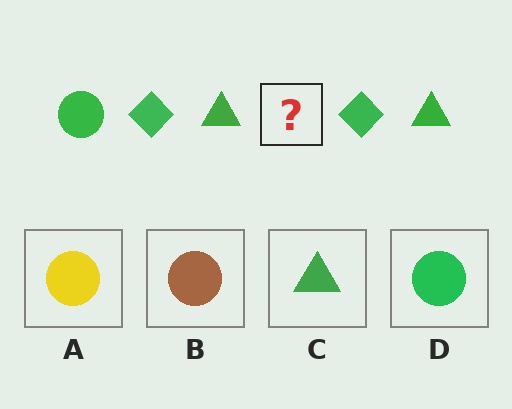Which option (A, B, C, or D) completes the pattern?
D.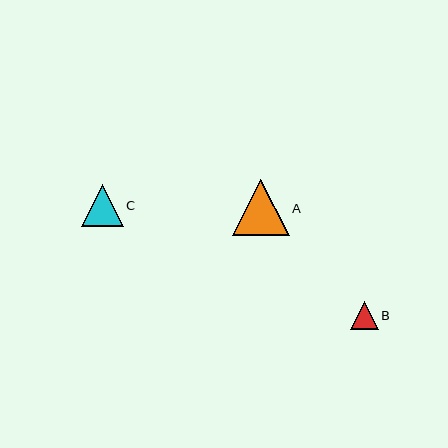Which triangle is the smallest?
Triangle B is the smallest with a size of approximately 28 pixels.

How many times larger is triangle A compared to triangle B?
Triangle A is approximately 2.0 times the size of triangle B.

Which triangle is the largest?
Triangle A is the largest with a size of approximately 56 pixels.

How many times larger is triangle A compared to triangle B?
Triangle A is approximately 2.0 times the size of triangle B.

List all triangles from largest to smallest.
From largest to smallest: A, C, B.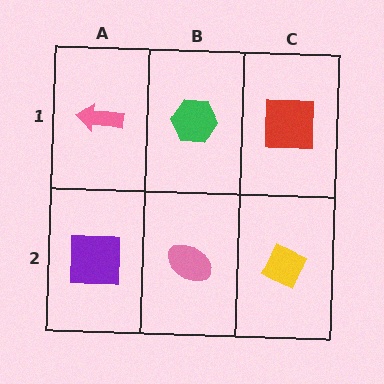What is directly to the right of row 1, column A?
A green hexagon.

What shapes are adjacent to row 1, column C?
A yellow diamond (row 2, column C), a green hexagon (row 1, column B).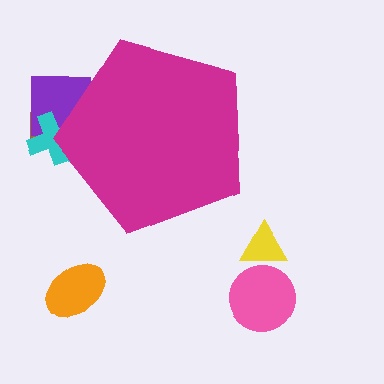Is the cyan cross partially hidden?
Yes, the cyan cross is partially hidden behind the magenta pentagon.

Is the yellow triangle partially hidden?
No, the yellow triangle is fully visible.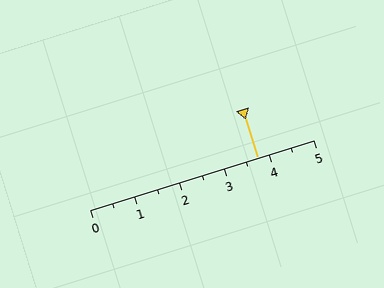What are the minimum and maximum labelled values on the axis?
The axis runs from 0 to 5.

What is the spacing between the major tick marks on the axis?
The major ticks are spaced 1 apart.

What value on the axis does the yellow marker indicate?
The marker indicates approximately 3.8.